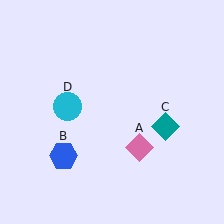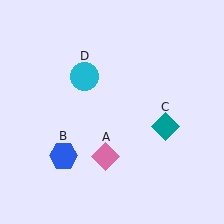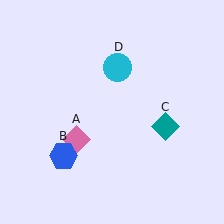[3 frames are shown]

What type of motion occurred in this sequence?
The pink diamond (object A), cyan circle (object D) rotated clockwise around the center of the scene.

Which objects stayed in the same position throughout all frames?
Blue hexagon (object B) and teal diamond (object C) remained stationary.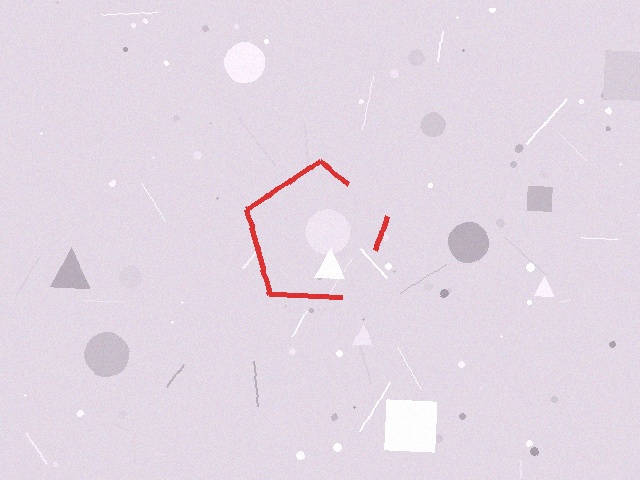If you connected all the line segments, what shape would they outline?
They would outline a pentagon.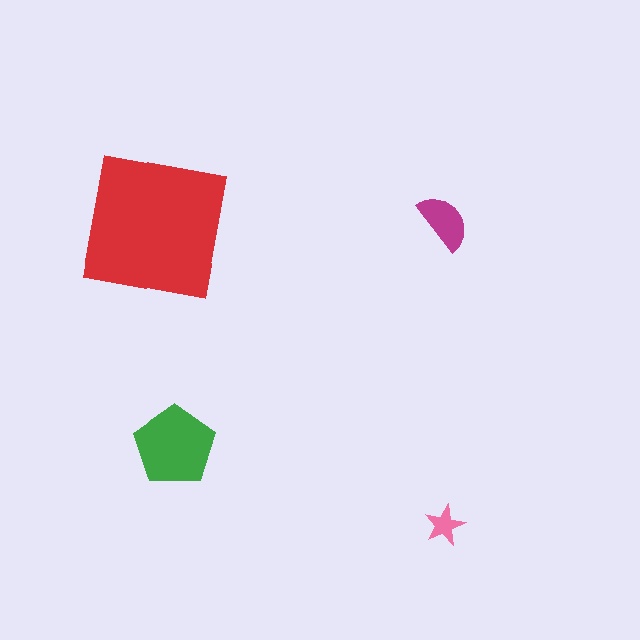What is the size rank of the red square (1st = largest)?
1st.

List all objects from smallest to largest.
The pink star, the magenta semicircle, the green pentagon, the red square.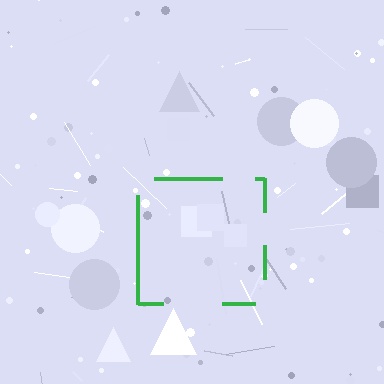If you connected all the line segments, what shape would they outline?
They would outline a square.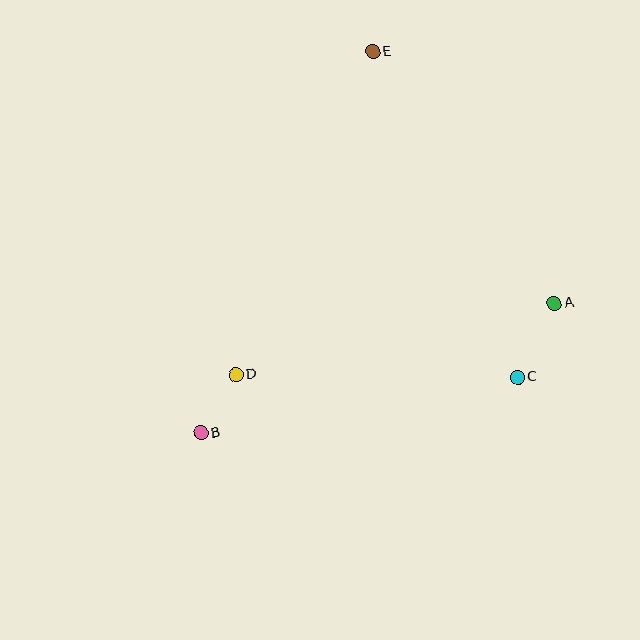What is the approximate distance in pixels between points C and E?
The distance between C and E is approximately 356 pixels.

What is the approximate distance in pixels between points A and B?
The distance between A and B is approximately 376 pixels.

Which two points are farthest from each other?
Points B and E are farthest from each other.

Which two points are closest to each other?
Points B and D are closest to each other.